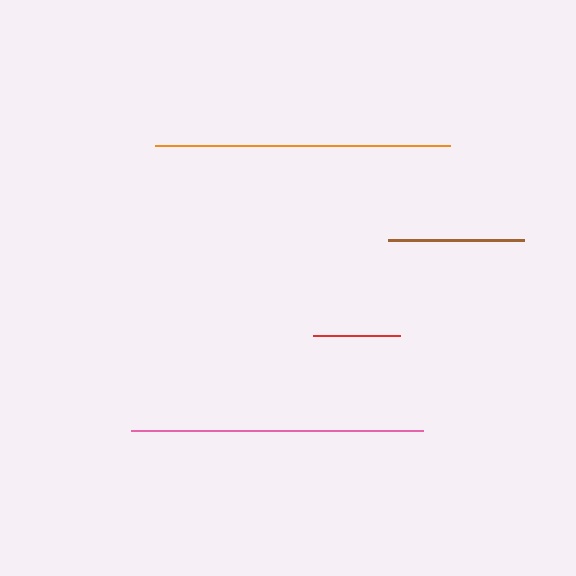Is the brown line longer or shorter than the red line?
The brown line is longer than the red line.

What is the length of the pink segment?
The pink segment is approximately 292 pixels long.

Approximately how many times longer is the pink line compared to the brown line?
The pink line is approximately 2.1 times the length of the brown line.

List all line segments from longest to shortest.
From longest to shortest: orange, pink, brown, red.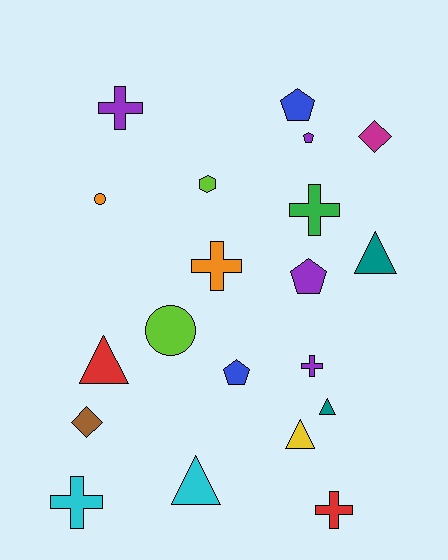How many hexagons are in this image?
There is 1 hexagon.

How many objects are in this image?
There are 20 objects.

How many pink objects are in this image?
There are no pink objects.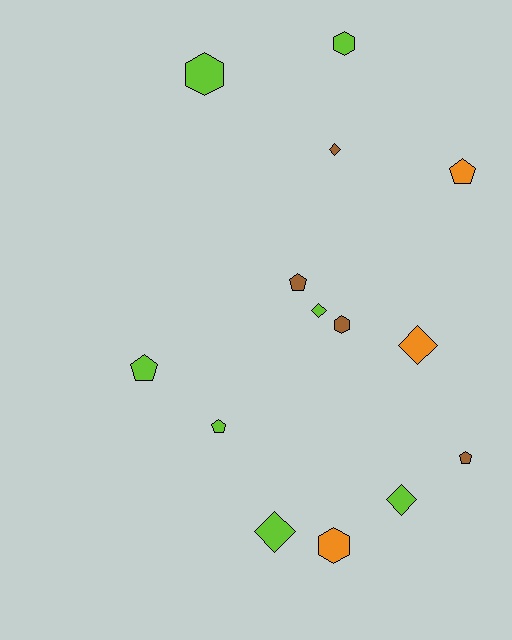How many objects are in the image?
There are 14 objects.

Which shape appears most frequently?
Pentagon, with 5 objects.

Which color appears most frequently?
Lime, with 7 objects.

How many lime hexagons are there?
There are 2 lime hexagons.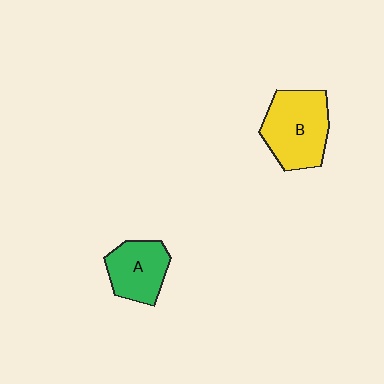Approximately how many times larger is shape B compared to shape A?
Approximately 1.4 times.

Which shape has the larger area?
Shape B (yellow).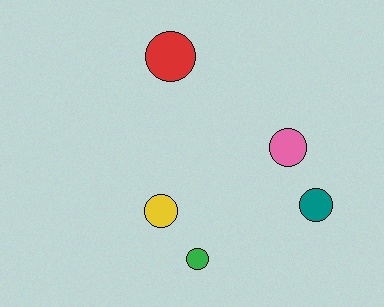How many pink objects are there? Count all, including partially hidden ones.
There is 1 pink object.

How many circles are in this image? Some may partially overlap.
There are 5 circles.